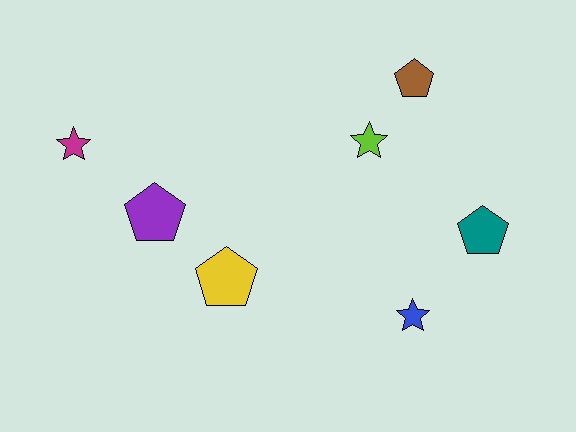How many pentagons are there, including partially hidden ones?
There are 4 pentagons.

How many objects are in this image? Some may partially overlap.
There are 7 objects.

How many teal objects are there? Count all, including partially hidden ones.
There is 1 teal object.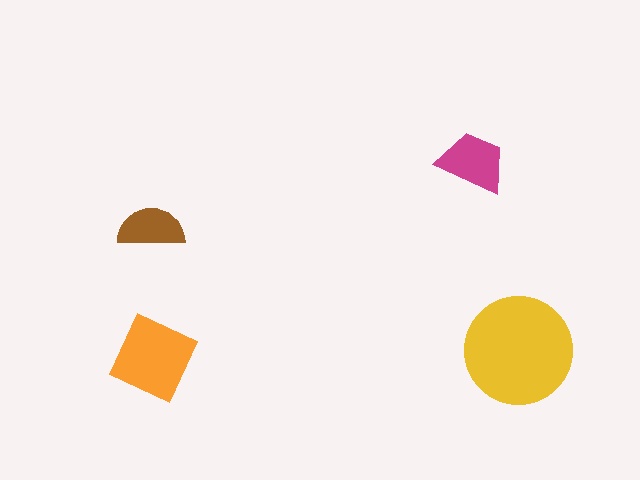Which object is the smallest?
The brown semicircle.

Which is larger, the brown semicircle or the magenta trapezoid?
The magenta trapezoid.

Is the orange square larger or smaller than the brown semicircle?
Larger.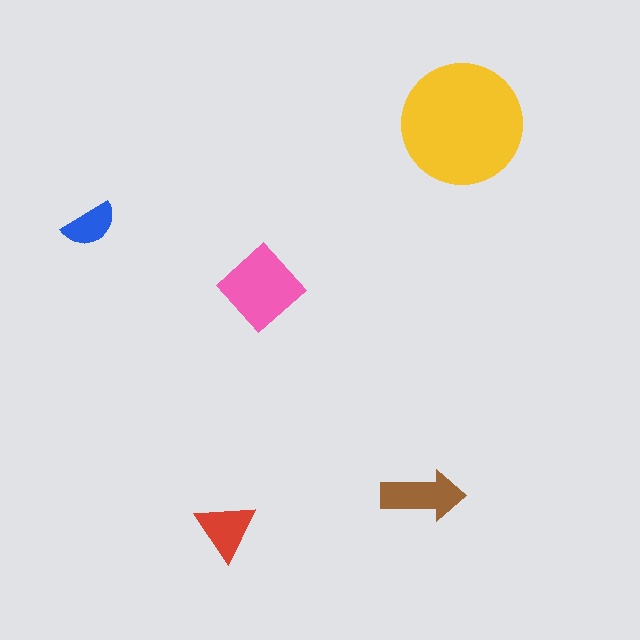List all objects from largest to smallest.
The yellow circle, the pink diamond, the brown arrow, the red triangle, the blue semicircle.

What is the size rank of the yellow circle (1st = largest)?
1st.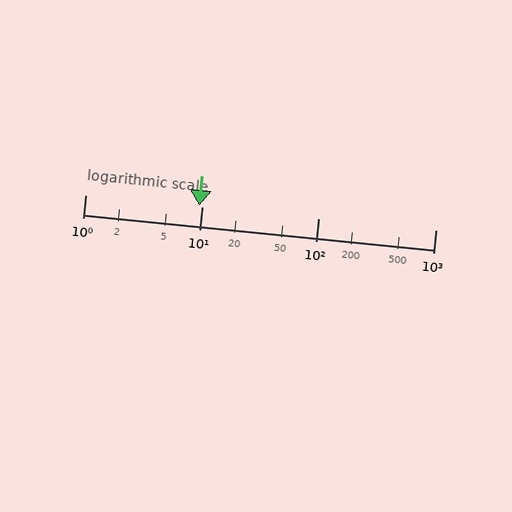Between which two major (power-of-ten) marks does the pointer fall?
The pointer is between 1 and 10.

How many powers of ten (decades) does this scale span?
The scale spans 3 decades, from 1 to 1000.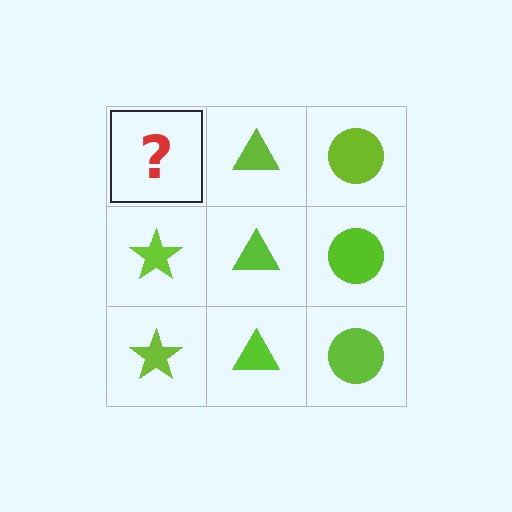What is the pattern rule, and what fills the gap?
The rule is that each column has a consistent shape. The gap should be filled with a lime star.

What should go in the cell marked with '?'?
The missing cell should contain a lime star.